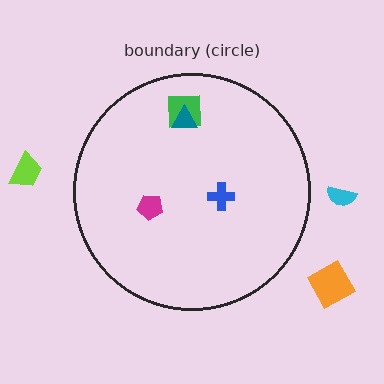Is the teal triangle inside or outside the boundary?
Inside.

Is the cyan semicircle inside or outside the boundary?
Outside.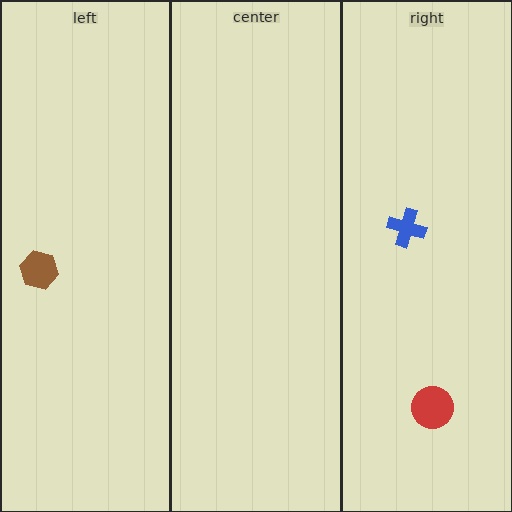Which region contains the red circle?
The right region.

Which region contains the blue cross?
The right region.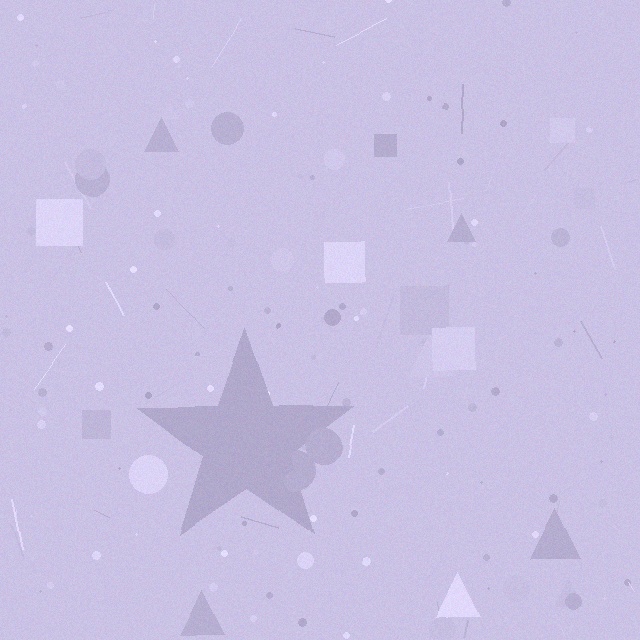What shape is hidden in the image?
A star is hidden in the image.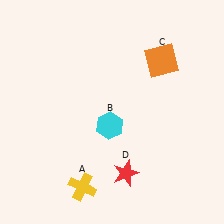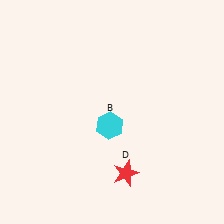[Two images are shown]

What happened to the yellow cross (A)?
The yellow cross (A) was removed in Image 2. It was in the bottom-left area of Image 1.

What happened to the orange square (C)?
The orange square (C) was removed in Image 2. It was in the top-right area of Image 1.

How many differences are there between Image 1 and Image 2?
There are 2 differences between the two images.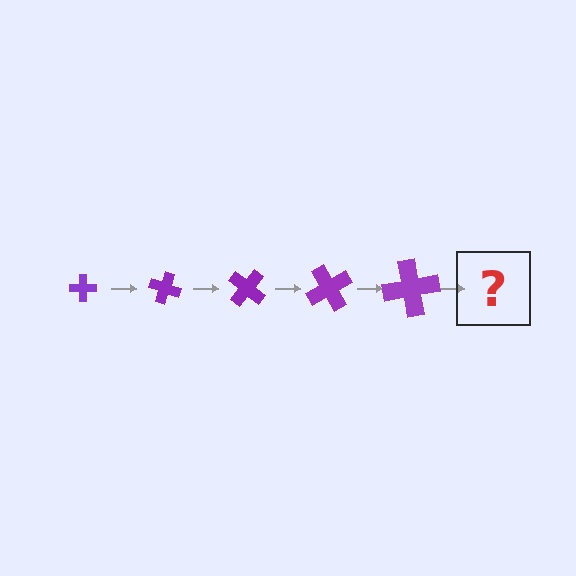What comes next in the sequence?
The next element should be a cross, larger than the previous one and rotated 100 degrees from the start.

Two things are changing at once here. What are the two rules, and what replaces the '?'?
The two rules are that the cross grows larger each step and it rotates 20 degrees each step. The '?' should be a cross, larger than the previous one and rotated 100 degrees from the start.